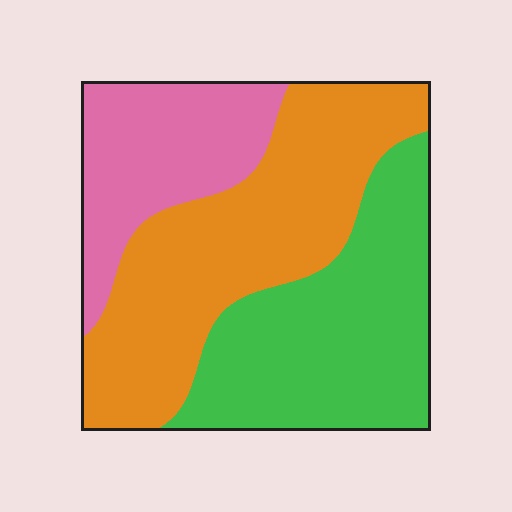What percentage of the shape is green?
Green covers around 35% of the shape.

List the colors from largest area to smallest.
From largest to smallest: orange, green, pink.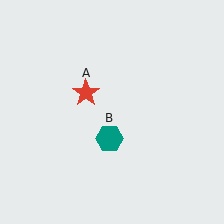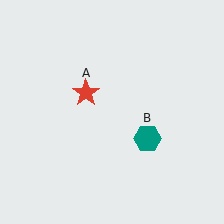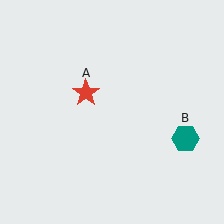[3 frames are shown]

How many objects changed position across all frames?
1 object changed position: teal hexagon (object B).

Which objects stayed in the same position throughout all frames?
Red star (object A) remained stationary.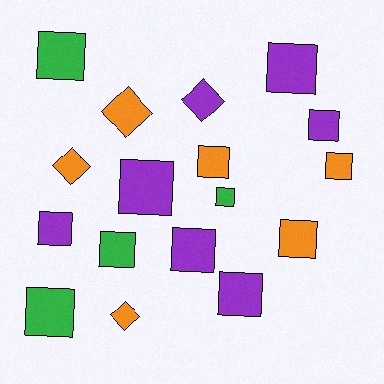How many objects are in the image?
There are 17 objects.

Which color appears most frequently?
Purple, with 7 objects.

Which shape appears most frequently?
Square, with 13 objects.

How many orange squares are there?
There are 3 orange squares.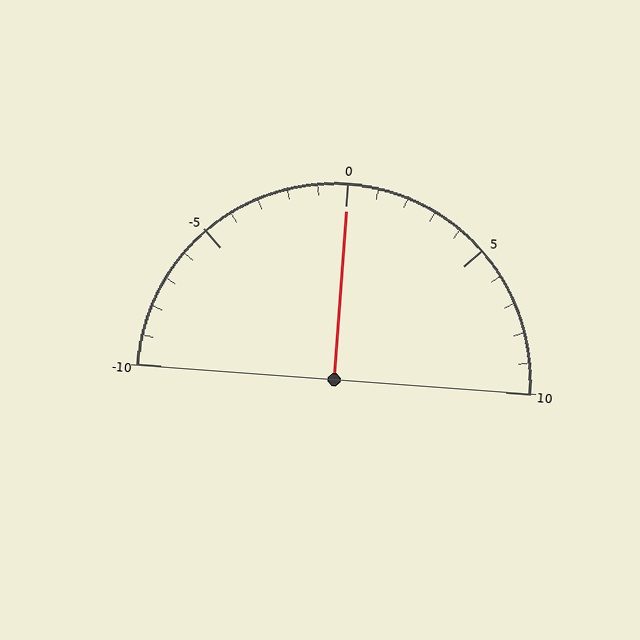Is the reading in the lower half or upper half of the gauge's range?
The reading is in the upper half of the range (-10 to 10).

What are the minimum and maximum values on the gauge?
The gauge ranges from -10 to 10.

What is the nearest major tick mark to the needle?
The nearest major tick mark is 0.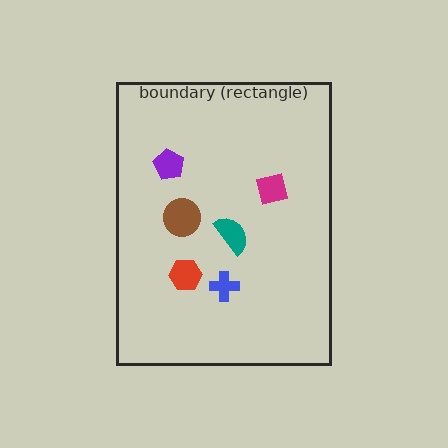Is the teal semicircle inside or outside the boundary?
Inside.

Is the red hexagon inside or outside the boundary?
Inside.